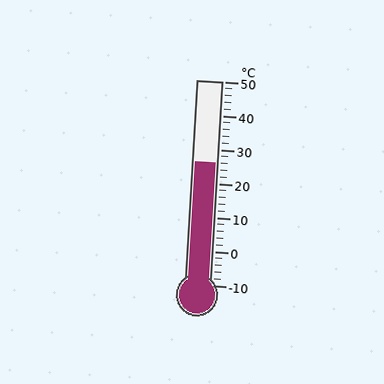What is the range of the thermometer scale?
The thermometer scale ranges from -10°C to 50°C.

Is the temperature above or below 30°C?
The temperature is below 30°C.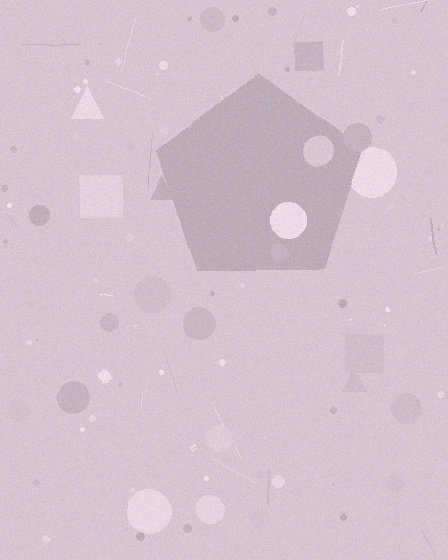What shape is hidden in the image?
A pentagon is hidden in the image.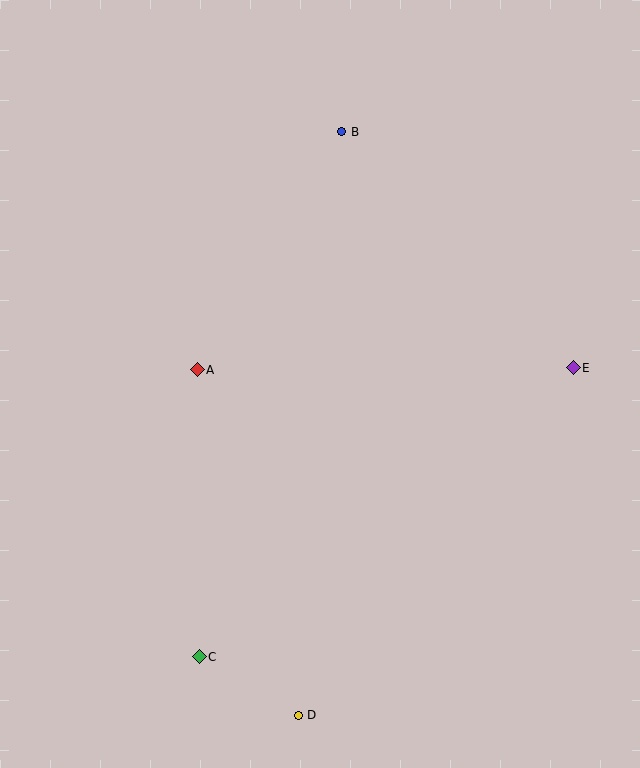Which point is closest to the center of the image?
Point A at (197, 370) is closest to the center.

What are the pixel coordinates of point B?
Point B is at (342, 132).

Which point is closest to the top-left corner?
Point B is closest to the top-left corner.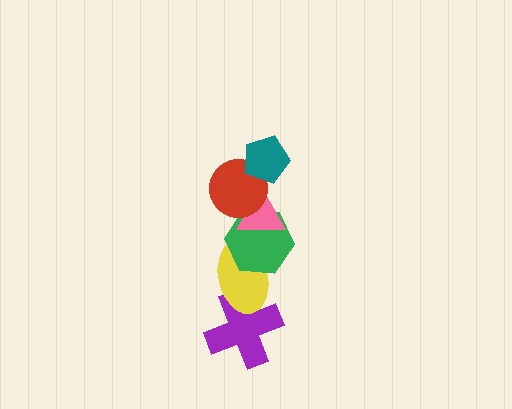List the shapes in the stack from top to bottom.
From top to bottom: the teal pentagon, the red circle, the pink triangle, the green hexagon, the yellow ellipse, the purple cross.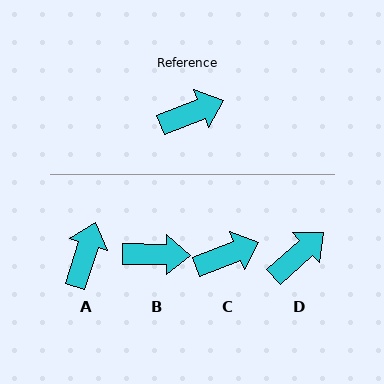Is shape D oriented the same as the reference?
No, it is off by about 20 degrees.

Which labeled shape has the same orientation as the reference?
C.